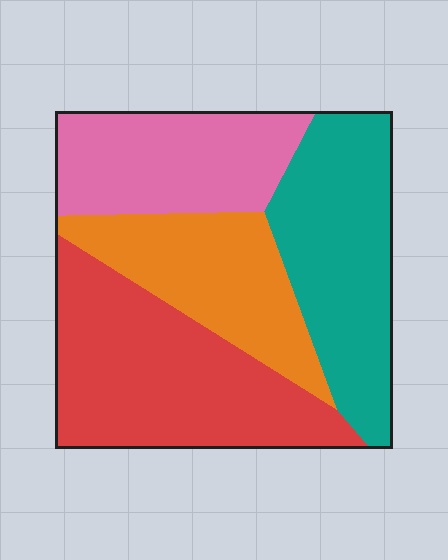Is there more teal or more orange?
Teal.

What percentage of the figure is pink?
Pink takes up about one fifth (1/5) of the figure.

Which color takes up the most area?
Red, at roughly 30%.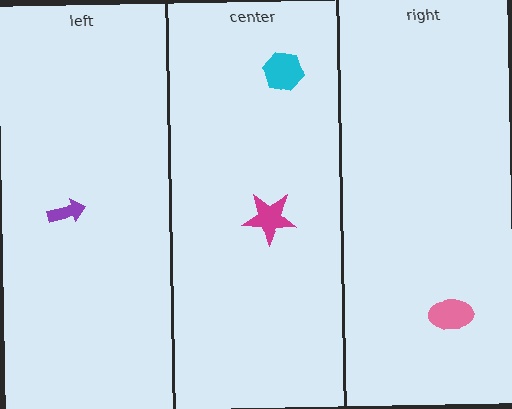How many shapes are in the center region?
2.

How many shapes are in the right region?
1.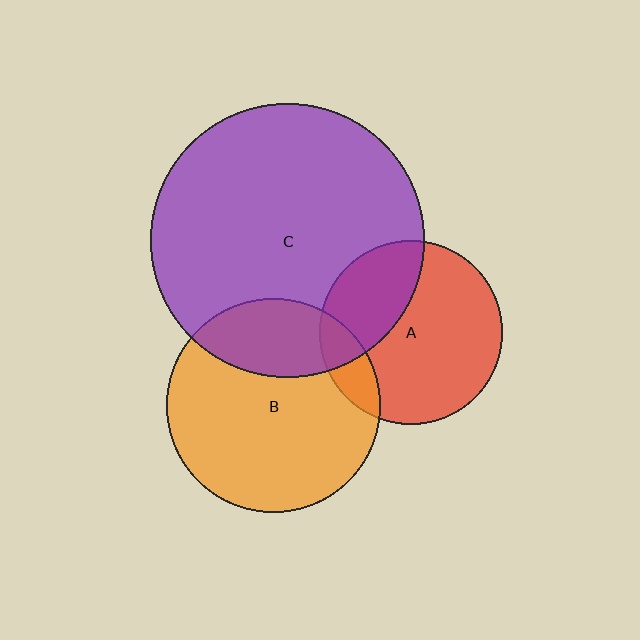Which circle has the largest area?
Circle C (purple).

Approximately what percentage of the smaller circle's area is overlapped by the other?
Approximately 25%.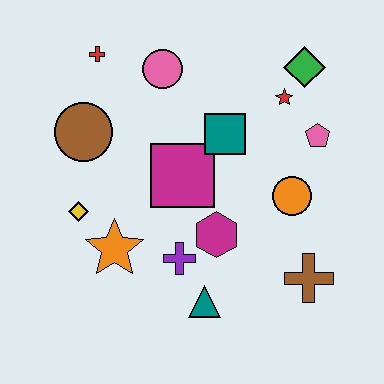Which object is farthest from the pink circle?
The brown cross is farthest from the pink circle.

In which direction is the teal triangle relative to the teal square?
The teal triangle is below the teal square.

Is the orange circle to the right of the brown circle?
Yes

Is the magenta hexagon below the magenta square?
Yes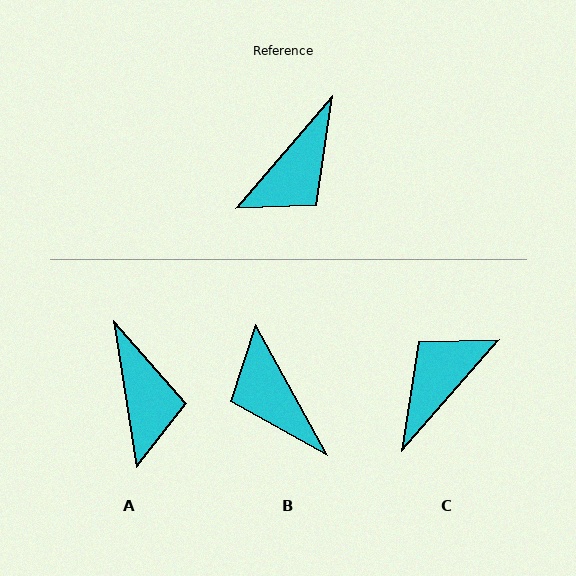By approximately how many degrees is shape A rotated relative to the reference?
Approximately 50 degrees counter-clockwise.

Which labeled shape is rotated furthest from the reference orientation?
C, about 180 degrees away.